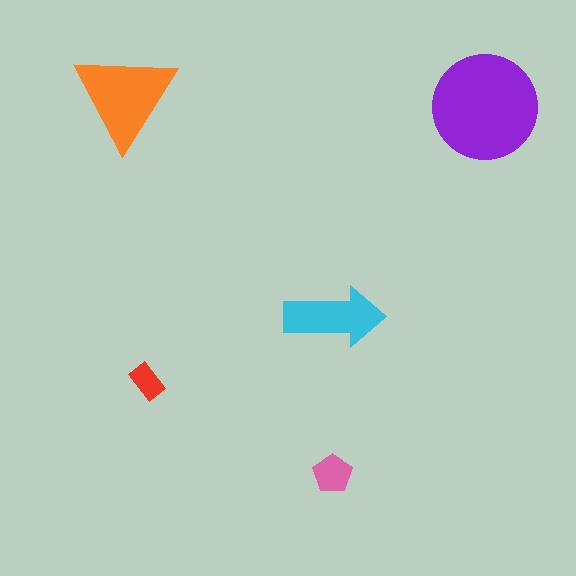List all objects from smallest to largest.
The red rectangle, the pink pentagon, the cyan arrow, the orange triangle, the purple circle.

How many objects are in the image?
There are 5 objects in the image.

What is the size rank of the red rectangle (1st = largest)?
5th.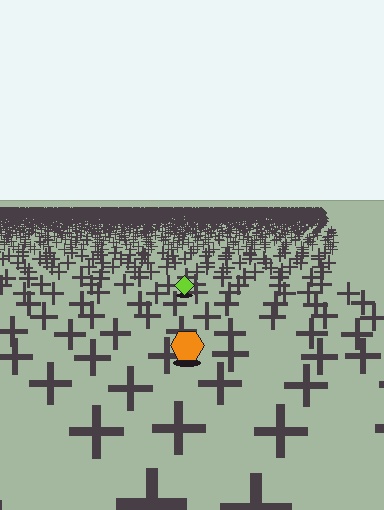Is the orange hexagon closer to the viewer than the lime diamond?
Yes. The orange hexagon is closer — you can tell from the texture gradient: the ground texture is coarser near it.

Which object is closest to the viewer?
The orange hexagon is closest. The texture marks near it are larger and more spread out.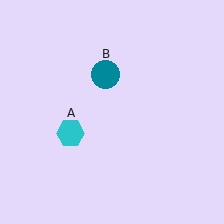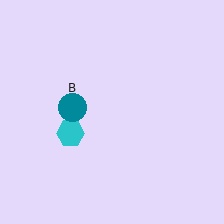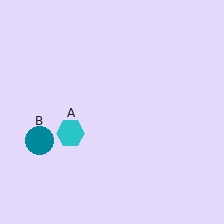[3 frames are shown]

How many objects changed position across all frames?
1 object changed position: teal circle (object B).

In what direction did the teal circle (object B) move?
The teal circle (object B) moved down and to the left.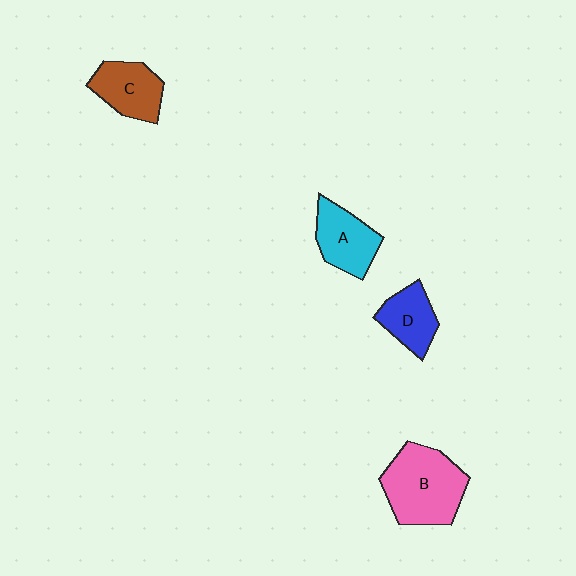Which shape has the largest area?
Shape B (pink).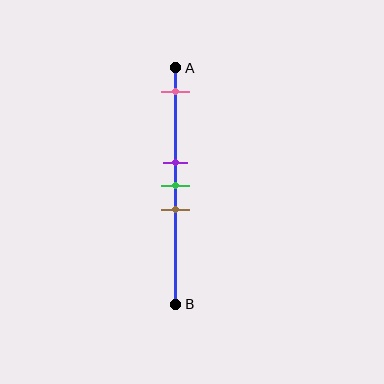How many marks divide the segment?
There are 4 marks dividing the segment.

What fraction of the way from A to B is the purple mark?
The purple mark is approximately 40% (0.4) of the way from A to B.